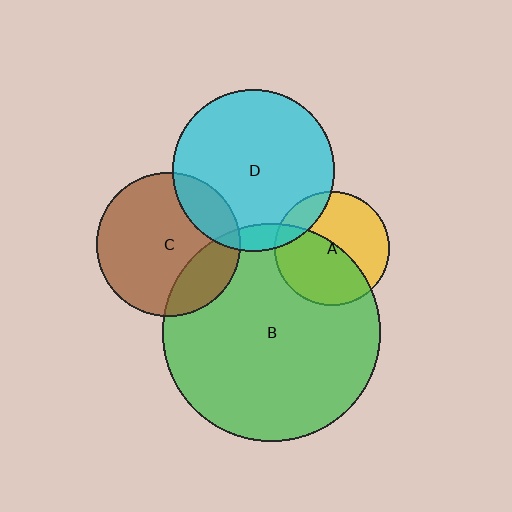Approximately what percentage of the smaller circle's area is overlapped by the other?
Approximately 20%.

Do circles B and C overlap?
Yes.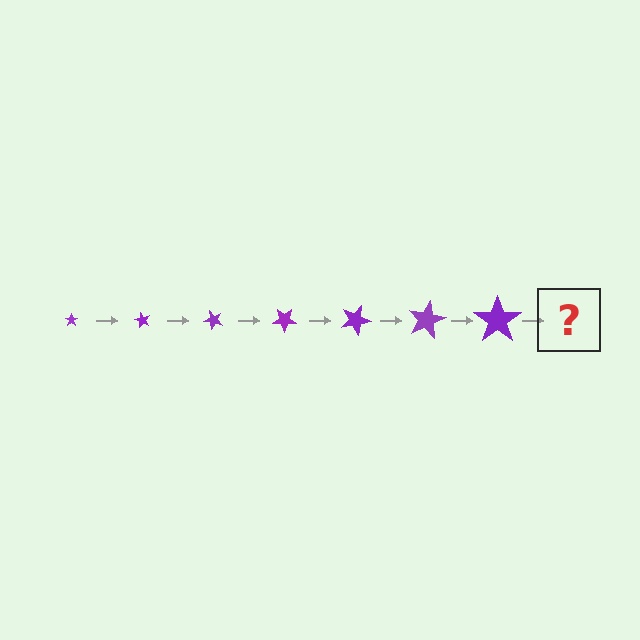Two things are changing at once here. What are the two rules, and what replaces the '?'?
The two rules are that the star grows larger each step and it rotates 60 degrees each step. The '?' should be a star, larger than the previous one and rotated 420 degrees from the start.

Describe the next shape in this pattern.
It should be a star, larger than the previous one and rotated 420 degrees from the start.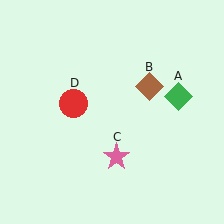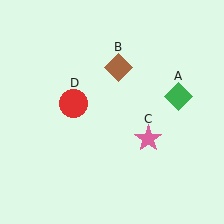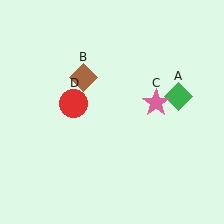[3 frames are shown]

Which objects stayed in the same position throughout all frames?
Green diamond (object A) and red circle (object D) remained stationary.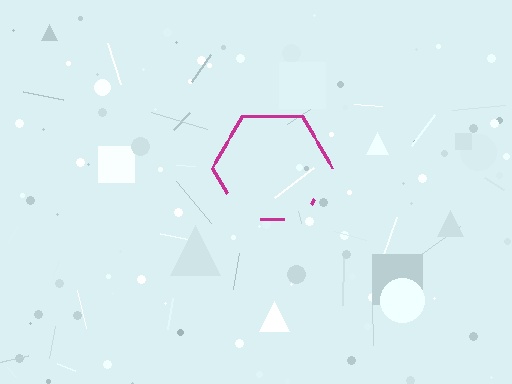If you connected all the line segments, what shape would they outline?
They would outline a hexagon.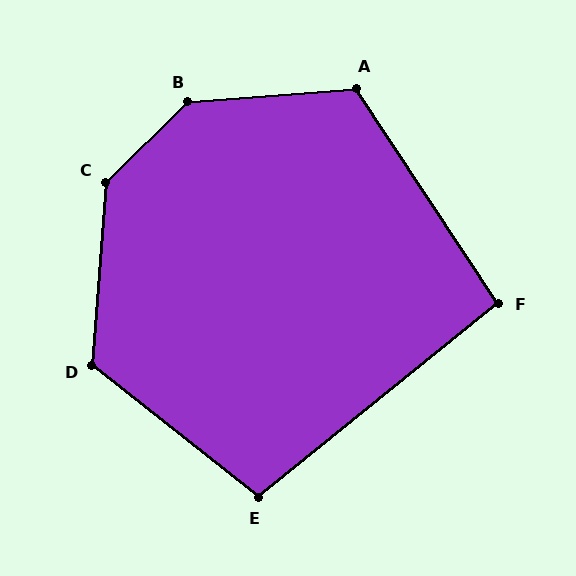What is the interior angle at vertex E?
Approximately 103 degrees (obtuse).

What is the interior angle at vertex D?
Approximately 124 degrees (obtuse).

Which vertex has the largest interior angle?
B, at approximately 141 degrees.